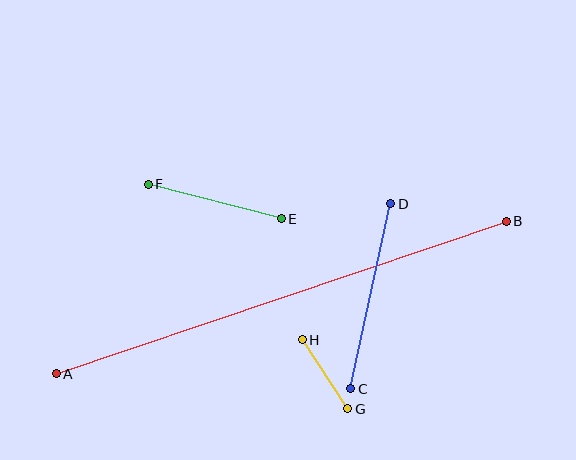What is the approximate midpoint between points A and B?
The midpoint is at approximately (281, 297) pixels.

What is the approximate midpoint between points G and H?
The midpoint is at approximately (325, 374) pixels.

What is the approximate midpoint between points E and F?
The midpoint is at approximately (215, 202) pixels.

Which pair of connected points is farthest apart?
Points A and B are farthest apart.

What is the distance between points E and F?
The distance is approximately 137 pixels.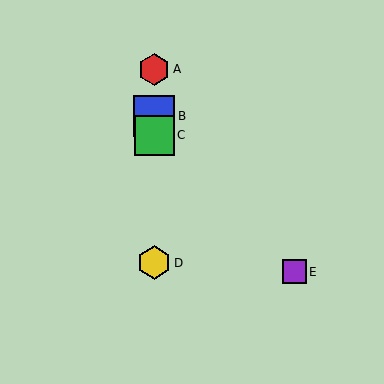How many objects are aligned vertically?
4 objects (A, B, C, D) are aligned vertically.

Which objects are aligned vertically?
Objects A, B, C, D are aligned vertically.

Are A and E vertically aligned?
No, A is at x≈154 and E is at x≈294.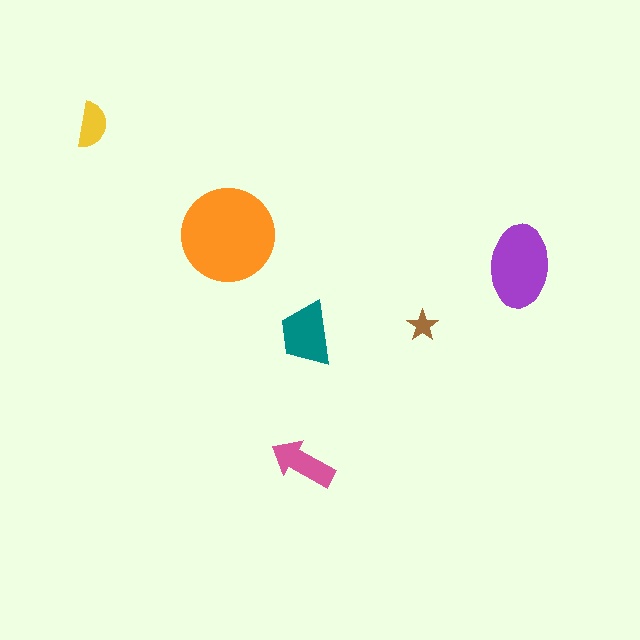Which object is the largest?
The orange circle.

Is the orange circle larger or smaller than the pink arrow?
Larger.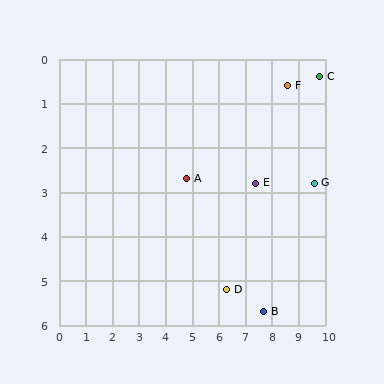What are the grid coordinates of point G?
Point G is at approximately (9.6, 2.8).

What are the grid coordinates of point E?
Point E is at approximately (7.4, 2.8).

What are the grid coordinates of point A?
Point A is at approximately (4.8, 2.7).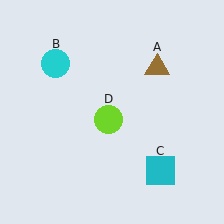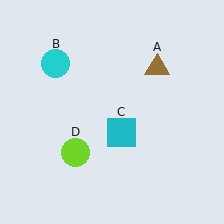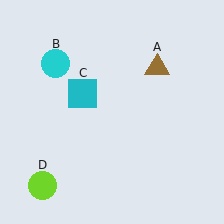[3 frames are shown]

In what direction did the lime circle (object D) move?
The lime circle (object D) moved down and to the left.